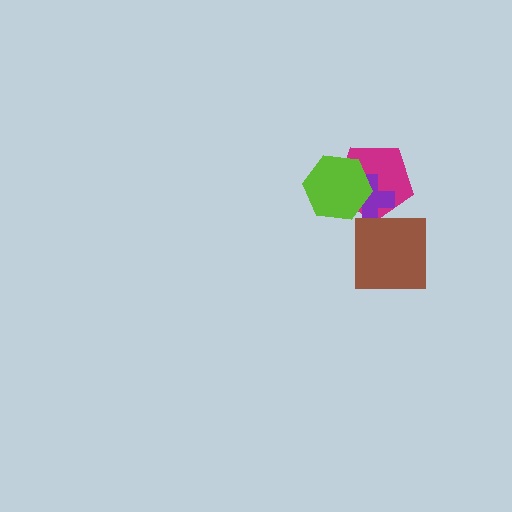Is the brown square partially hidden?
No, no other shape covers it.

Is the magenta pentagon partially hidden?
Yes, it is partially covered by another shape.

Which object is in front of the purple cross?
The lime hexagon is in front of the purple cross.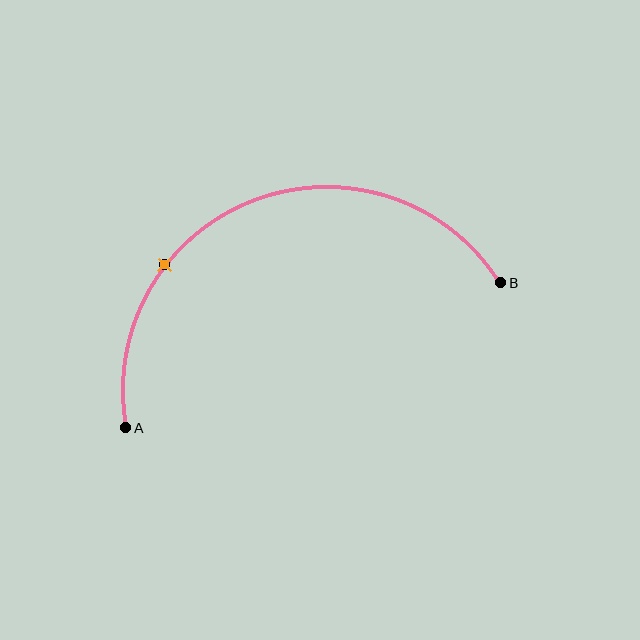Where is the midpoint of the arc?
The arc midpoint is the point on the curve farthest from the straight line joining A and B. It sits above that line.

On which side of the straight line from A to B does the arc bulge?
The arc bulges above the straight line connecting A and B.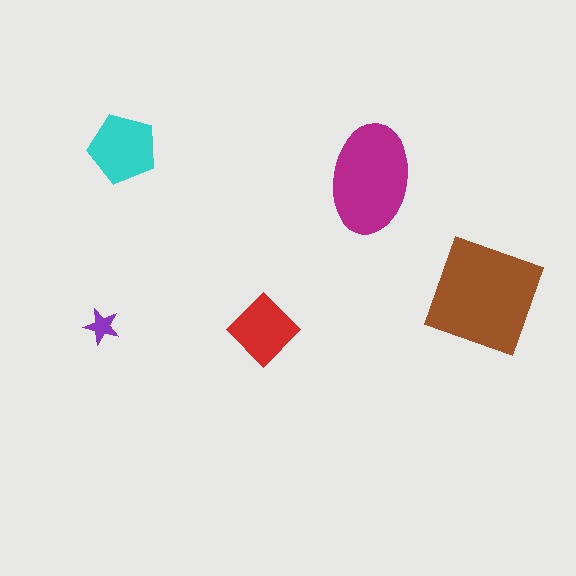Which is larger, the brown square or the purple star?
The brown square.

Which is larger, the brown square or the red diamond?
The brown square.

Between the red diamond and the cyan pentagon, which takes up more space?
The cyan pentagon.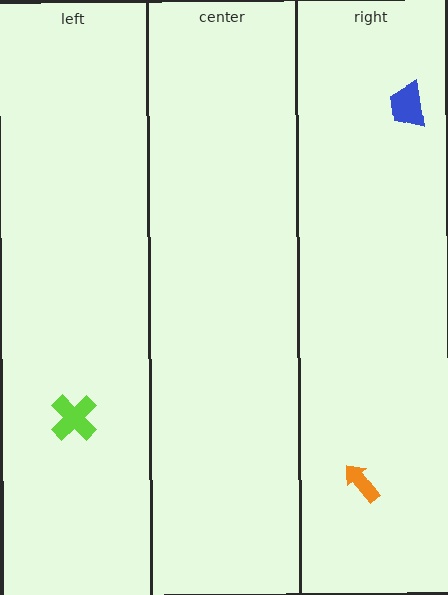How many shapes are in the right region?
2.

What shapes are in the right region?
The blue trapezoid, the orange arrow.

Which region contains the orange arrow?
The right region.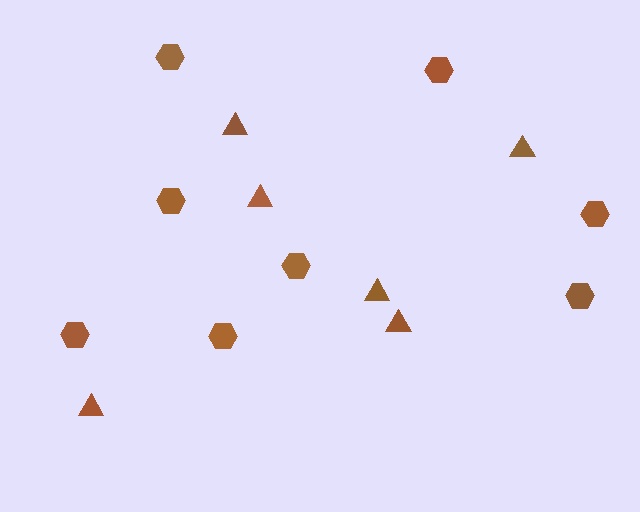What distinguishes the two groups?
There are 2 groups: one group of hexagons (8) and one group of triangles (6).